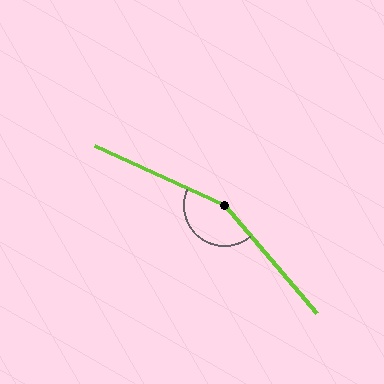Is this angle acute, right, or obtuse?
It is obtuse.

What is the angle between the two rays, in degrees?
Approximately 155 degrees.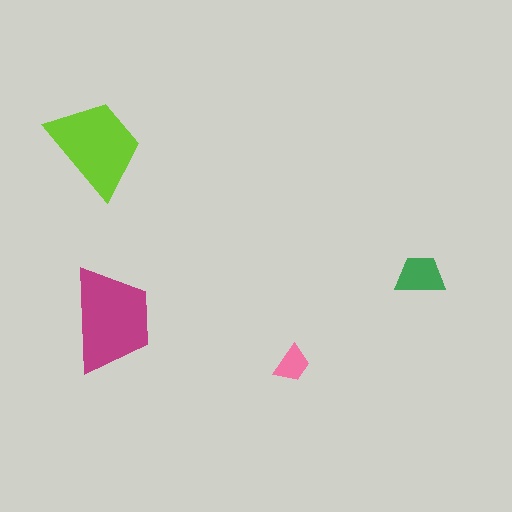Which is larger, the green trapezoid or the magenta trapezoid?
The magenta one.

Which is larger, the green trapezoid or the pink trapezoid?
The green one.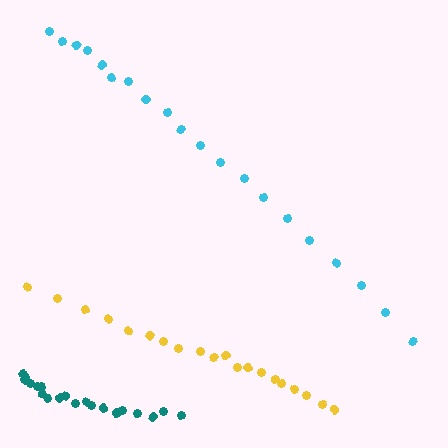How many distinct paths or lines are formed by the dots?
There are 3 distinct paths.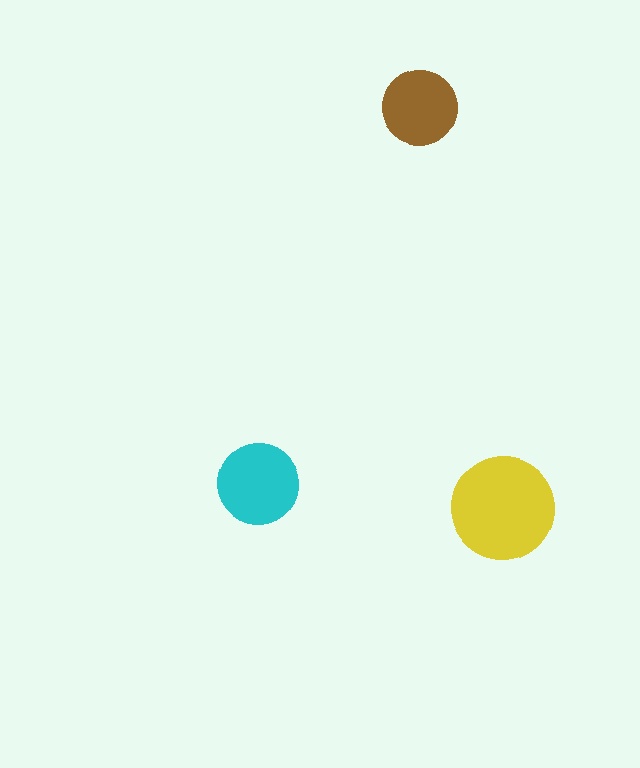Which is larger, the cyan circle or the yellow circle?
The yellow one.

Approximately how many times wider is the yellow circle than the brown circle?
About 1.5 times wider.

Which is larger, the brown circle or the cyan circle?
The cyan one.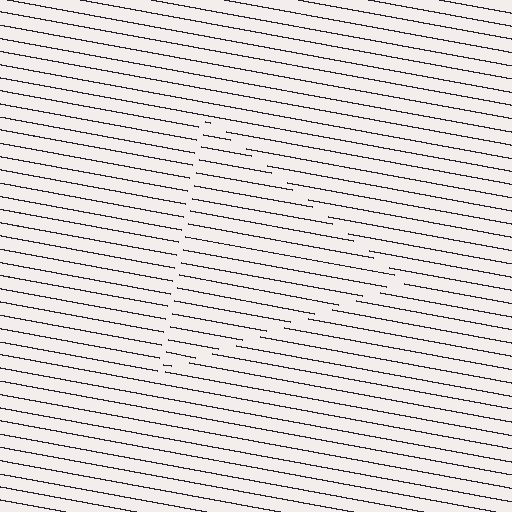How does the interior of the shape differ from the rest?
The interior of the shape contains the same grating, shifted by half a period — the contour is defined by the phase discontinuity where line-ends from the inner and outer gratings abut.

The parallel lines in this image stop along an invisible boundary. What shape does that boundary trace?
An illusory triangle. The interior of the shape contains the same grating, shifted by half a period — the contour is defined by the phase discontinuity where line-ends from the inner and outer gratings abut.